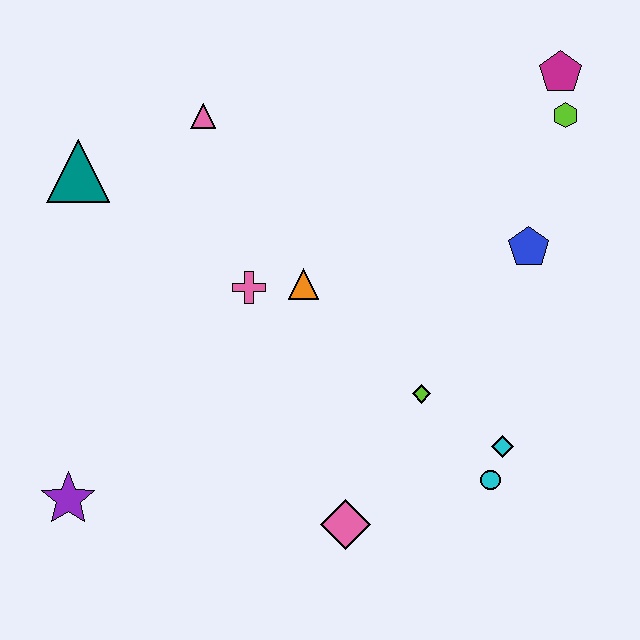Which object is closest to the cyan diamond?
The cyan circle is closest to the cyan diamond.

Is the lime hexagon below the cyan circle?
No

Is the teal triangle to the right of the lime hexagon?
No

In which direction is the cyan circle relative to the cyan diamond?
The cyan circle is below the cyan diamond.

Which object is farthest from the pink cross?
The magenta pentagon is farthest from the pink cross.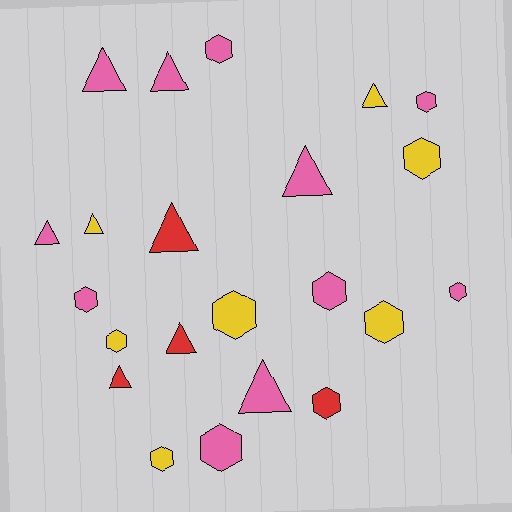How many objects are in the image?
There are 22 objects.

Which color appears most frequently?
Pink, with 11 objects.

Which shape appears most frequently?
Hexagon, with 12 objects.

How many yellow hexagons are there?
There are 5 yellow hexagons.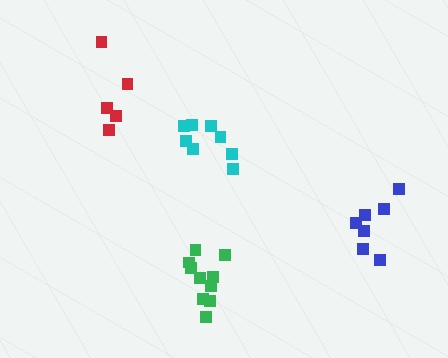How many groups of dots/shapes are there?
There are 4 groups.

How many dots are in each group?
Group 1: 8 dots, Group 2: 5 dots, Group 3: 10 dots, Group 4: 7 dots (30 total).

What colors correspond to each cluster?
The clusters are colored: cyan, red, green, blue.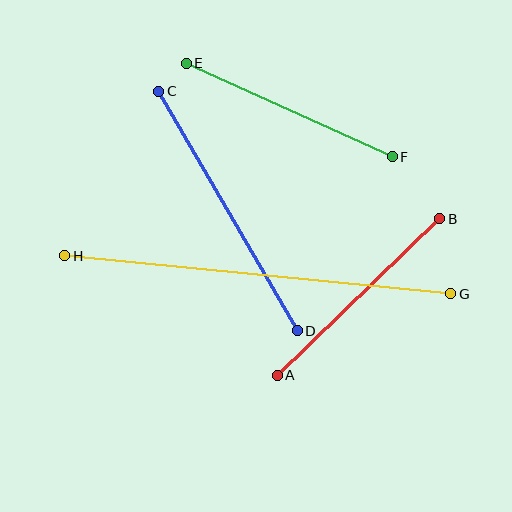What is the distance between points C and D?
The distance is approximately 277 pixels.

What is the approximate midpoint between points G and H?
The midpoint is at approximately (258, 275) pixels.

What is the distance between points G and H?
The distance is approximately 388 pixels.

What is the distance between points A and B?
The distance is approximately 226 pixels.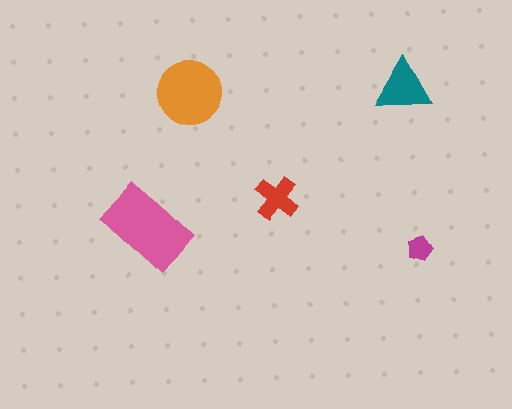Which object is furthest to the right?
The magenta pentagon is rightmost.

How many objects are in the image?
There are 5 objects in the image.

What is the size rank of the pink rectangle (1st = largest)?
1st.